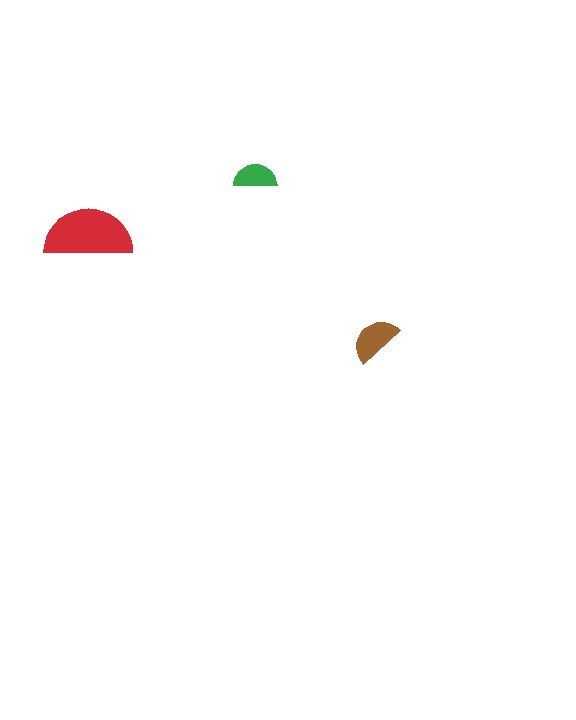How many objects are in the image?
There are 3 objects in the image.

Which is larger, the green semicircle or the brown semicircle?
The brown one.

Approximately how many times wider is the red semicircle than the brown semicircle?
About 2 times wider.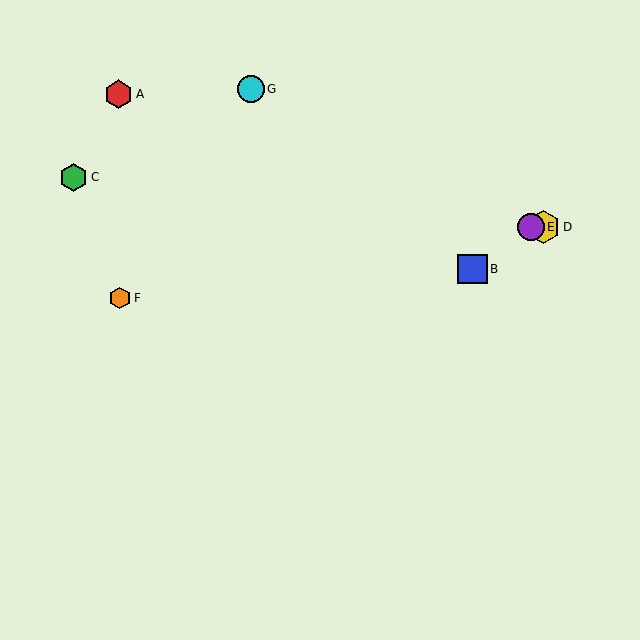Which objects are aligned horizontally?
Objects D, E are aligned horizontally.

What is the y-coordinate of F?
Object F is at y≈298.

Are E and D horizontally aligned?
Yes, both are at y≈227.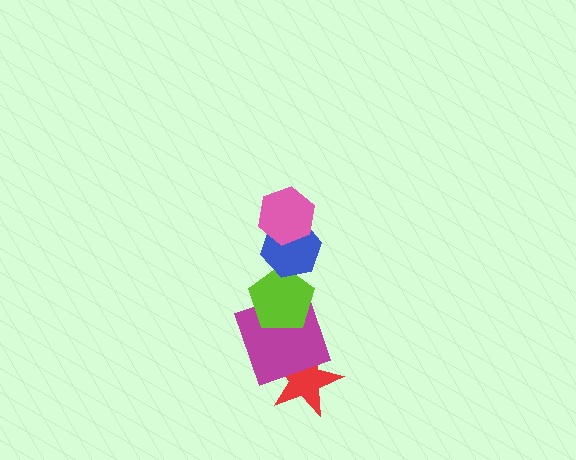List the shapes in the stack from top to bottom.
From top to bottom: the pink hexagon, the blue hexagon, the lime pentagon, the magenta square, the red star.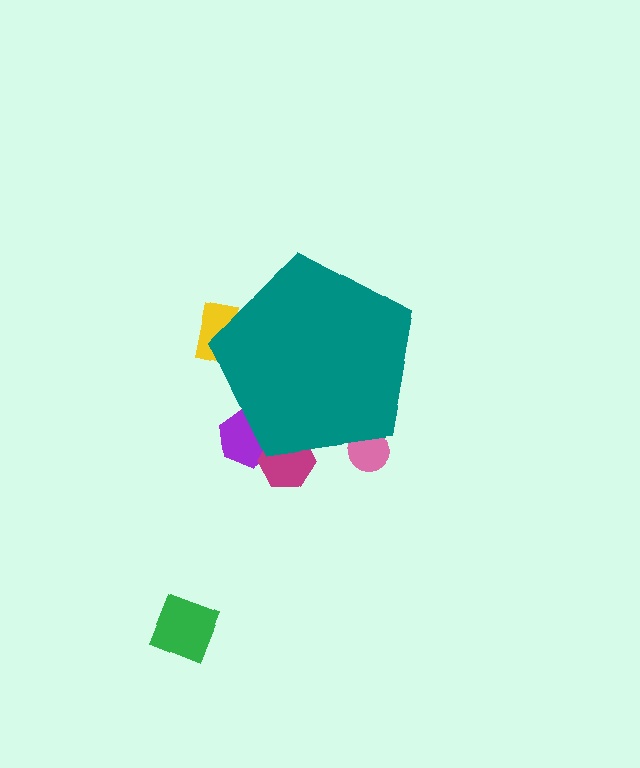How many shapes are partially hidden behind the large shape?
4 shapes are partially hidden.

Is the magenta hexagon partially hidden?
Yes, the magenta hexagon is partially hidden behind the teal pentagon.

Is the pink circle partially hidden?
Yes, the pink circle is partially hidden behind the teal pentagon.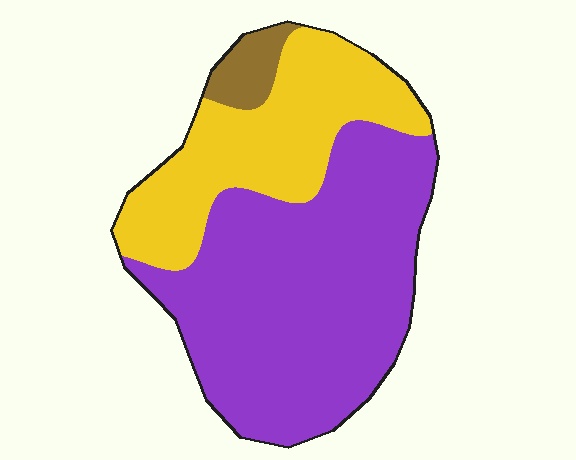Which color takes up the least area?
Brown, at roughly 5%.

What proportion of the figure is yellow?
Yellow takes up about one third (1/3) of the figure.